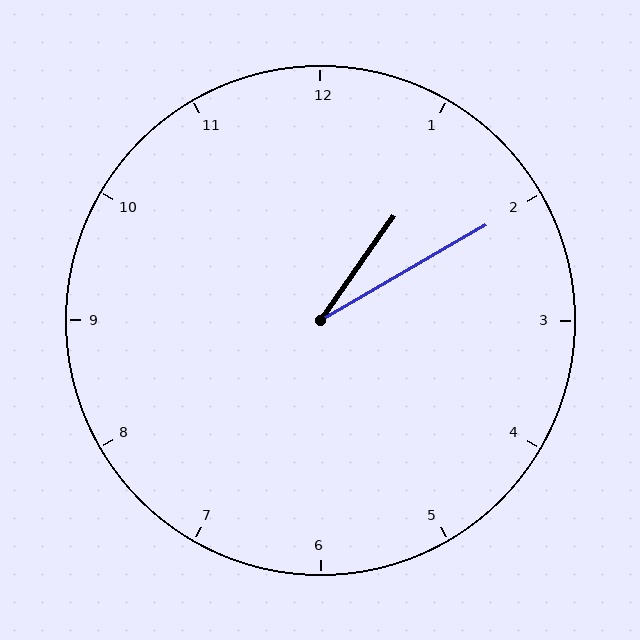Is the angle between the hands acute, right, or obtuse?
It is acute.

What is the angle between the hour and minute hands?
Approximately 25 degrees.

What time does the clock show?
1:10.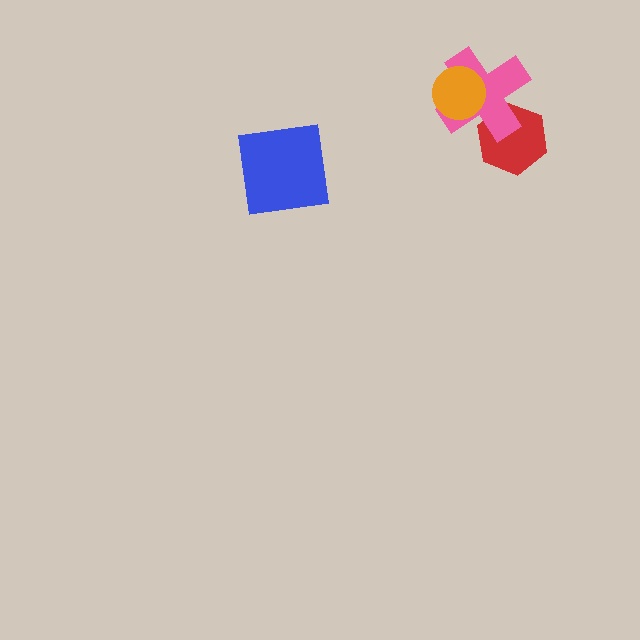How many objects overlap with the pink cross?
2 objects overlap with the pink cross.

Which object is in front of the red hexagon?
The pink cross is in front of the red hexagon.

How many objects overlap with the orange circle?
1 object overlaps with the orange circle.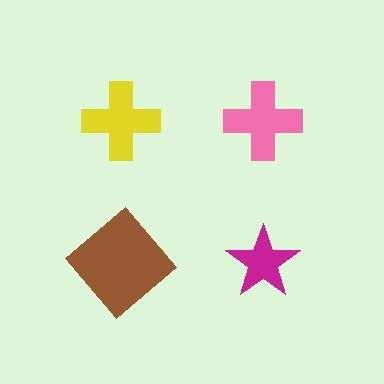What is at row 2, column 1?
A brown diamond.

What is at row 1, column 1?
A yellow cross.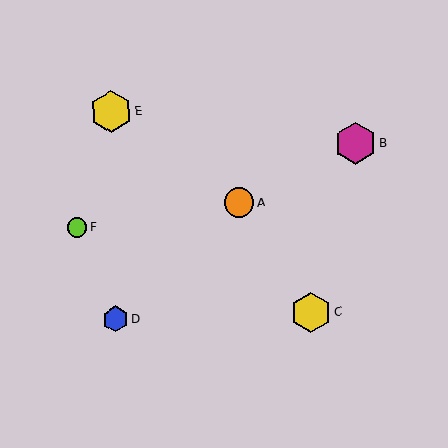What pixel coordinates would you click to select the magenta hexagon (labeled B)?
Click at (355, 144) to select the magenta hexagon B.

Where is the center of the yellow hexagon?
The center of the yellow hexagon is at (311, 312).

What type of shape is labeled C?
Shape C is a yellow hexagon.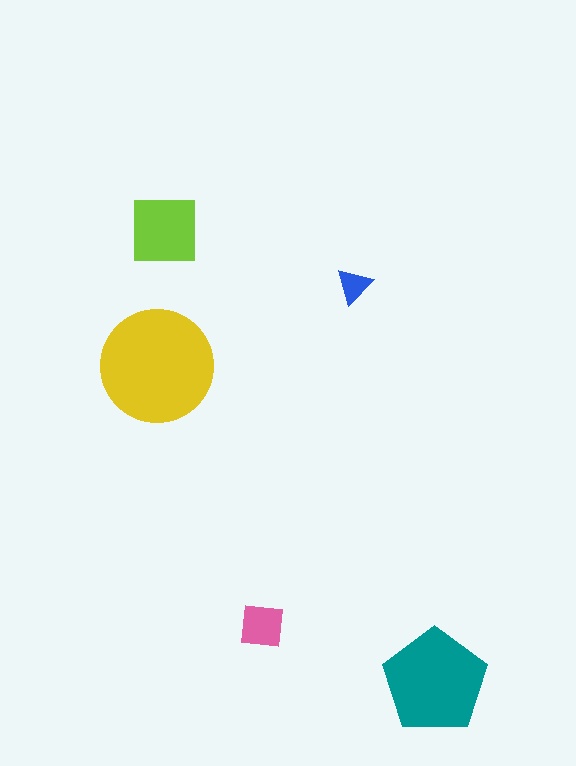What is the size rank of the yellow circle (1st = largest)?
1st.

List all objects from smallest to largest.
The blue triangle, the pink square, the lime square, the teal pentagon, the yellow circle.